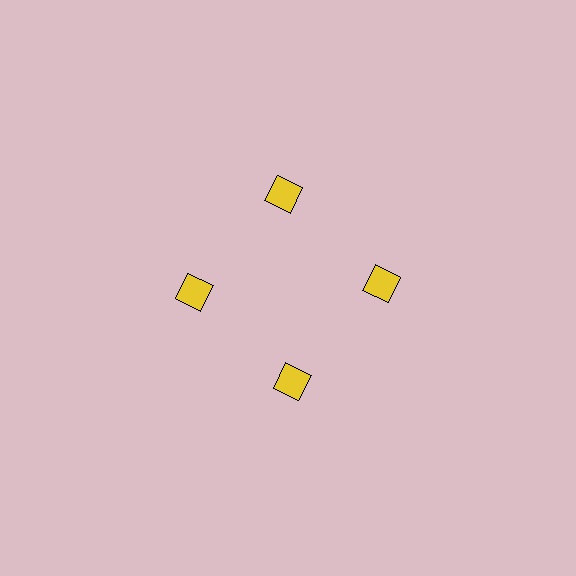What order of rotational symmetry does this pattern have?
This pattern has 4-fold rotational symmetry.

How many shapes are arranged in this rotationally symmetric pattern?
There are 4 shapes, arranged in 4 groups of 1.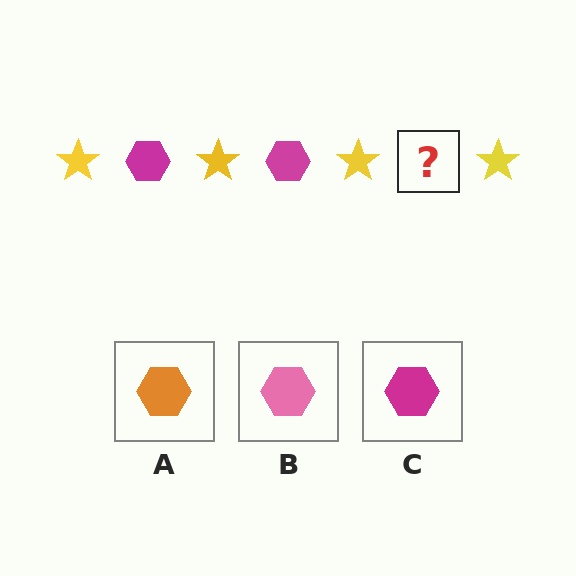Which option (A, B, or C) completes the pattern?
C.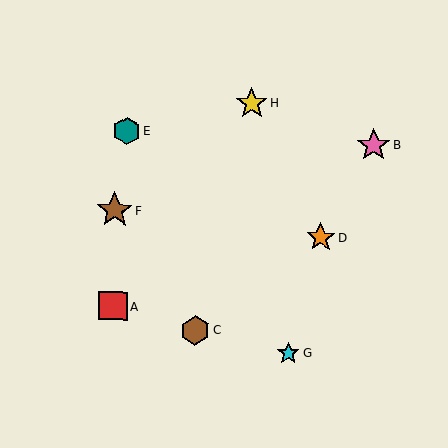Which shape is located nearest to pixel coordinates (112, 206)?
The brown star (labeled F) at (115, 210) is nearest to that location.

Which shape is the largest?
The brown star (labeled F) is the largest.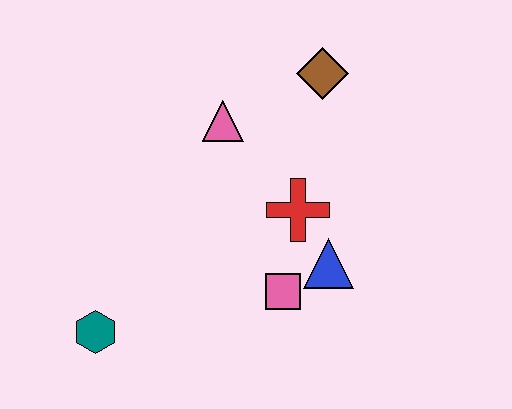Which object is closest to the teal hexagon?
The pink square is closest to the teal hexagon.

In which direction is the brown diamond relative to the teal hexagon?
The brown diamond is above the teal hexagon.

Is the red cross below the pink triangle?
Yes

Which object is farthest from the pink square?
The brown diamond is farthest from the pink square.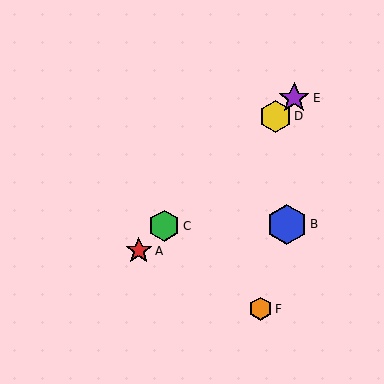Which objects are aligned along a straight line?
Objects A, C, D, E are aligned along a straight line.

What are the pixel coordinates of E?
Object E is at (294, 98).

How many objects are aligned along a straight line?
4 objects (A, C, D, E) are aligned along a straight line.